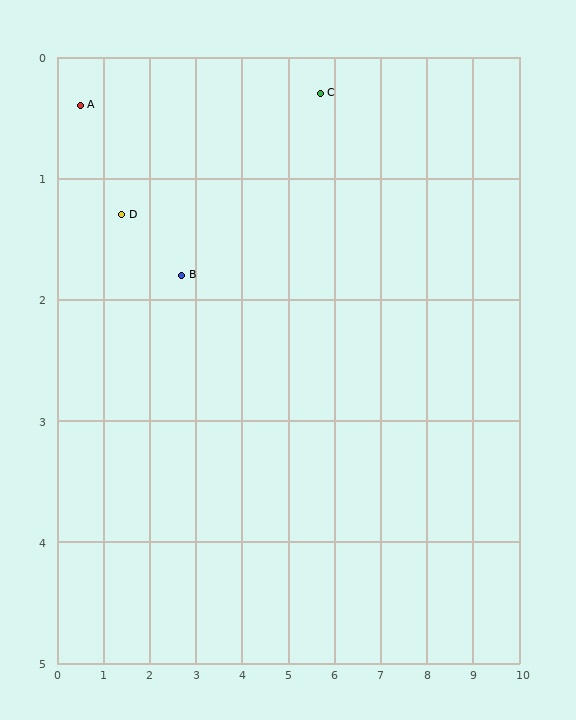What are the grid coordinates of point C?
Point C is at approximately (5.7, 0.3).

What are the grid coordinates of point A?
Point A is at approximately (0.5, 0.4).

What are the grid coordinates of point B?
Point B is at approximately (2.7, 1.8).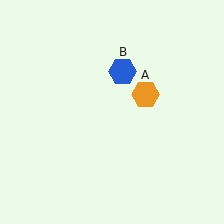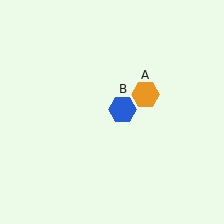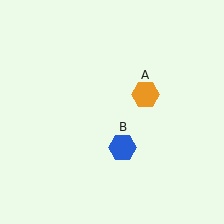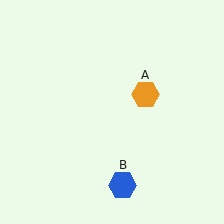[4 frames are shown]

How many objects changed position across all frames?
1 object changed position: blue hexagon (object B).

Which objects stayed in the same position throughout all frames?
Orange hexagon (object A) remained stationary.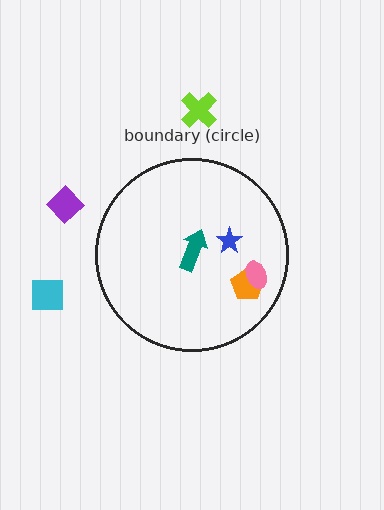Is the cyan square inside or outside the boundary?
Outside.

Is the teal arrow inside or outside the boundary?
Inside.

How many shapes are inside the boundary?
4 inside, 3 outside.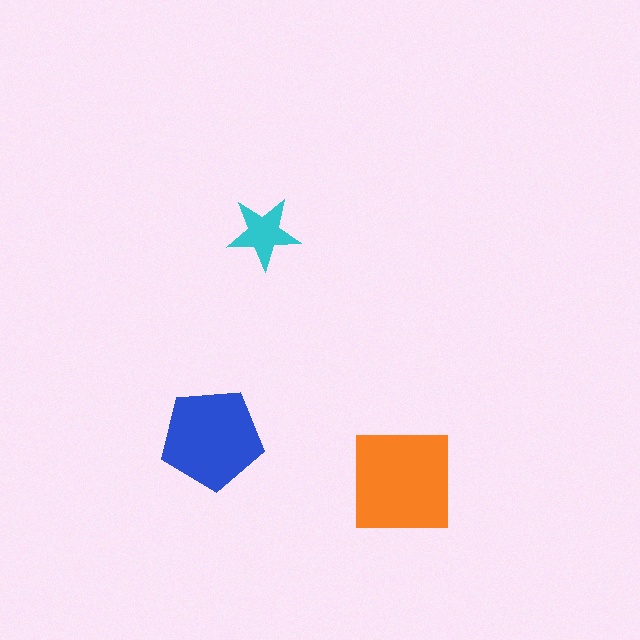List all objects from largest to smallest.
The orange square, the blue pentagon, the cyan star.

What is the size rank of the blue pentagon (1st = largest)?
2nd.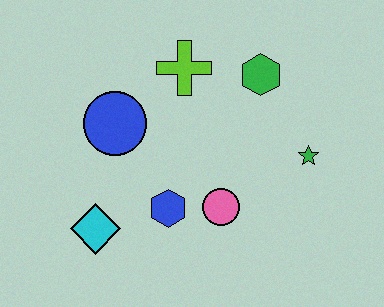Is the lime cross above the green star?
Yes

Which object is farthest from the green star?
The cyan diamond is farthest from the green star.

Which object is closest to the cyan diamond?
The blue hexagon is closest to the cyan diamond.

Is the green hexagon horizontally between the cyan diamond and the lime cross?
No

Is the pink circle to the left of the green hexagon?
Yes